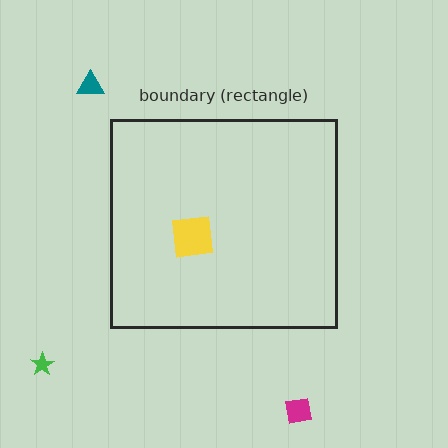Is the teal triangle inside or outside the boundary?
Outside.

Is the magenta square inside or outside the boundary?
Outside.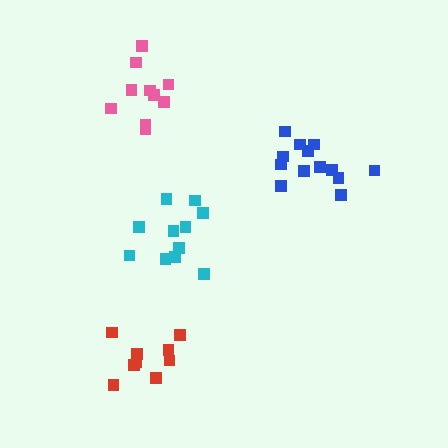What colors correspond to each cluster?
The clusters are colored: blue, pink, cyan, red.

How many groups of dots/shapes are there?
There are 4 groups.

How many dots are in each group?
Group 1: 13 dots, Group 2: 10 dots, Group 3: 11 dots, Group 4: 9 dots (43 total).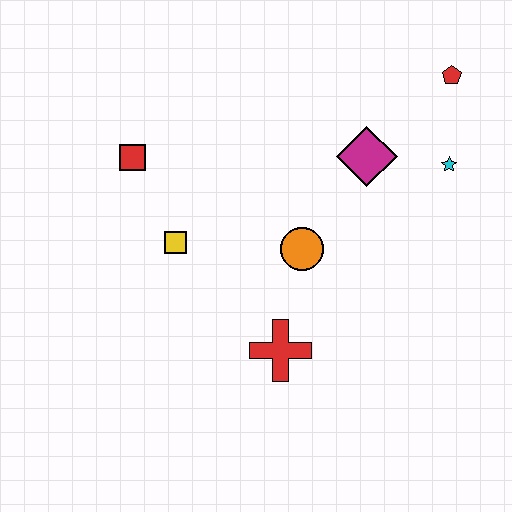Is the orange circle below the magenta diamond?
Yes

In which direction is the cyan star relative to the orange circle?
The cyan star is to the right of the orange circle.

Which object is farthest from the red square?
The red pentagon is farthest from the red square.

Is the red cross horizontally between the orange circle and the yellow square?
Yes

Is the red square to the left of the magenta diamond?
Yes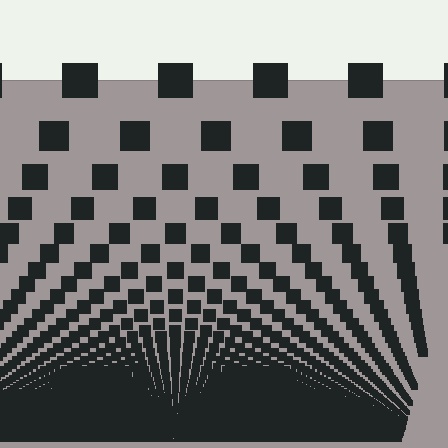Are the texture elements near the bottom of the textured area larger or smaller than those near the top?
Smaller. The gradient is inverted — elements near the bottom are smaller and denser.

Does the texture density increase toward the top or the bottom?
Density increases toward the bottom.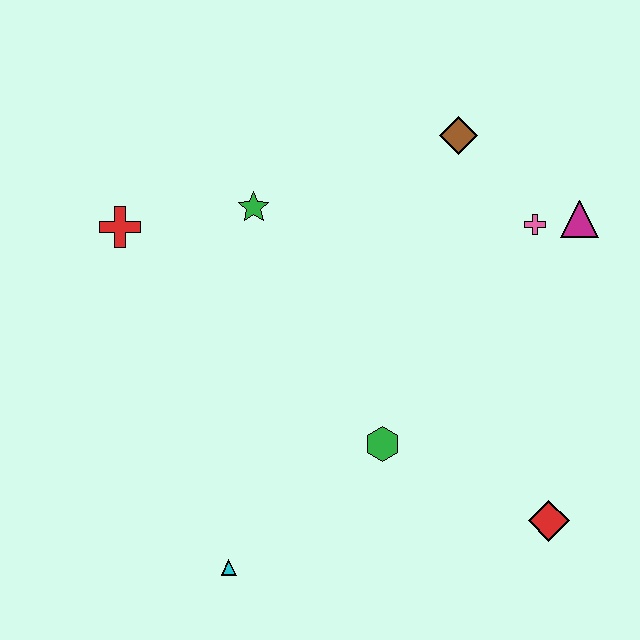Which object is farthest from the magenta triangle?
The cyan triangle is farthest from the magenta triangle.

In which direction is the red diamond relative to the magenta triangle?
The red diamond is below the magenta triangle.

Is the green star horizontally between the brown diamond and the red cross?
Yes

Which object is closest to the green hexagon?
The red diamond is closest to the green hexagon.